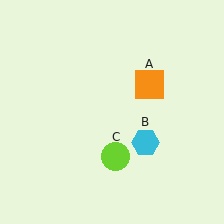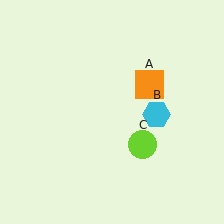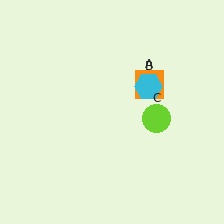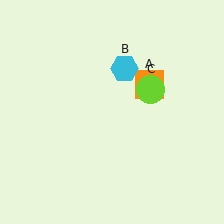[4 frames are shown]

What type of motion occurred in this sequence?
The cyan hexagon (object B), lime circle (object C) rotated counterclockwise around the center of the scene.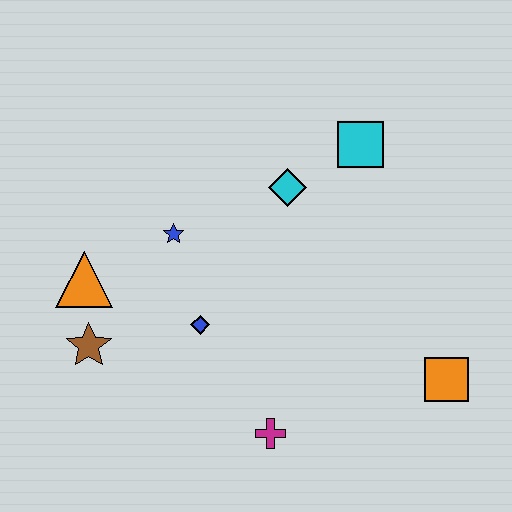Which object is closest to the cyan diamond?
The cyan square is closest to the cyan diamond.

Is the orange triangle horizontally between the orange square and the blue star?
No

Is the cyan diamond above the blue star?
Yes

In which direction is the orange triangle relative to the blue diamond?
The orange triangle is to the left of the blue diamond.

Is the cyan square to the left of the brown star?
No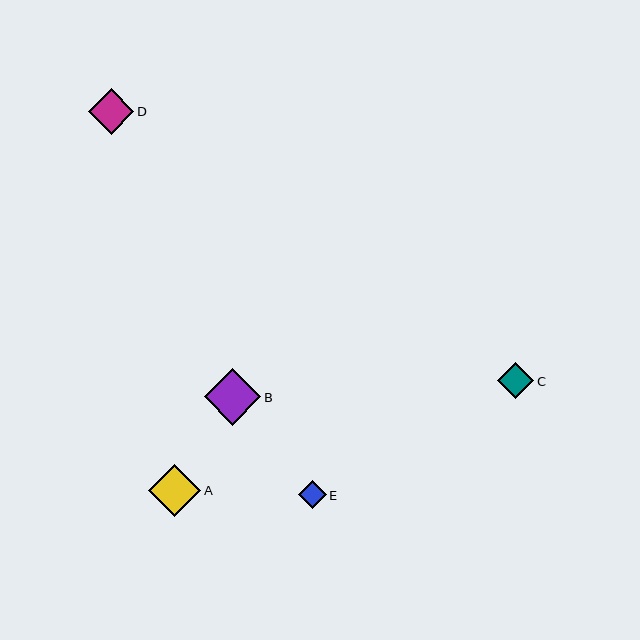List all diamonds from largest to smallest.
From largest to smallest: B, A, D, C, E.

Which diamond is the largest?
Diamond B is the largest with a size of approximately 56 pixels.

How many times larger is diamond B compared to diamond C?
Diamond B is approximately 1.6 times the size of diamond C.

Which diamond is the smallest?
Diamond E is the smallest with a size of approximately 28 pixels.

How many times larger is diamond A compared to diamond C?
Diamond A is approximately 1.4 times the size of diamond C.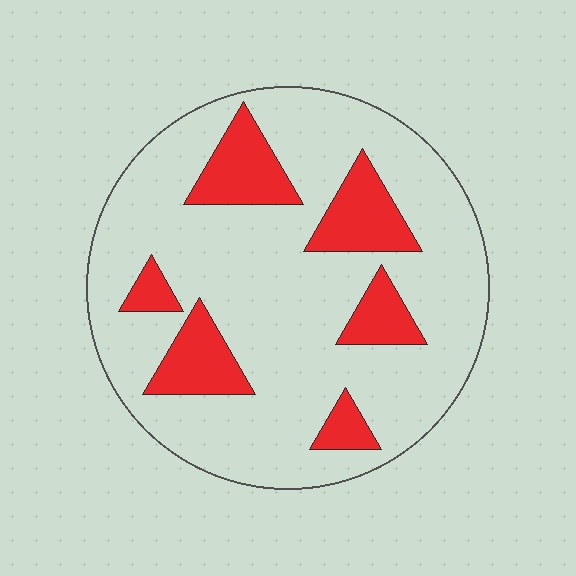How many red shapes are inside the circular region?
6.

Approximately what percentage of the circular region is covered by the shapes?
Approximately 20%.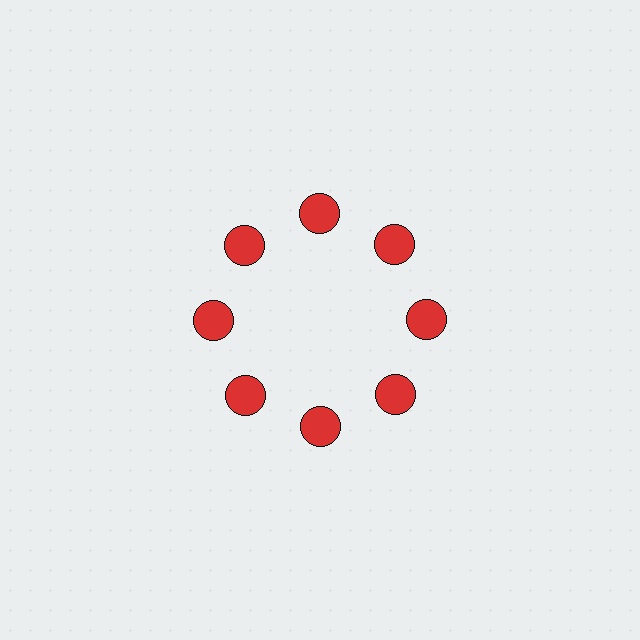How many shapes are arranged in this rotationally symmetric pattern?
There are 8 shapes, arranged in 8 groups of 1.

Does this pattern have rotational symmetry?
Yes, this pattern has 8-fold rotational symmetry. It looks the same after rotating 45 degrees around the center.